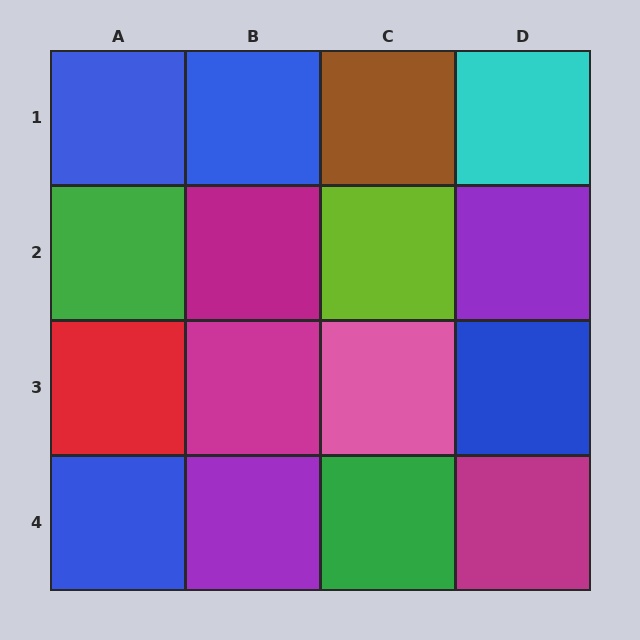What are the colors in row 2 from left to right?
Green, magenta, lime, purple.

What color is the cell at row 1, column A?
Blue.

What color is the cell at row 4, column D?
Magenta.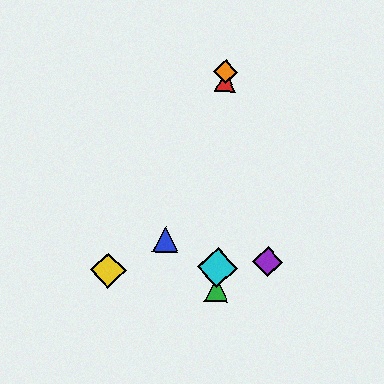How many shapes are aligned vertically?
4 shapes (the red triangle, the green triangle, the orange diamond, the cyan diamond) are aligned vertically.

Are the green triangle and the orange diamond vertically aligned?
Yes, both are at x≈217.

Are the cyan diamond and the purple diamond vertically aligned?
No, the cyan diamond is at x≈218 and the purple diamond is at x≈268.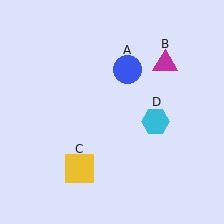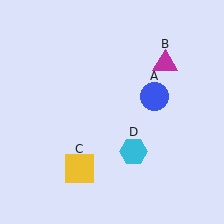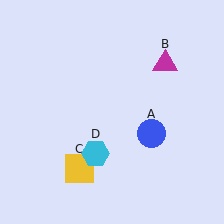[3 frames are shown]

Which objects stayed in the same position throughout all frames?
Magenta triangle (object B) and yellow square (object C) remained stationary.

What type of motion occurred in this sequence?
The blue circle (object A), cyan hexagon (object D) rotated clockwise around the center of the scene.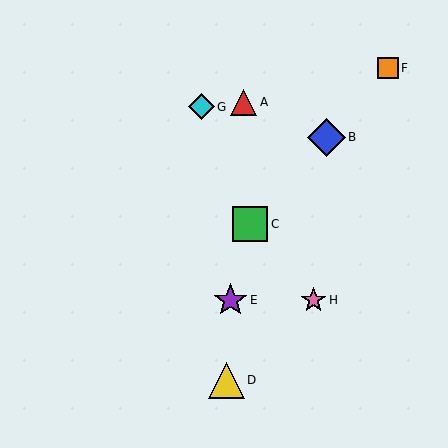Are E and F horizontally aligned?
No, E is at y≈300 and F is at y≈68.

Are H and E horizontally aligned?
Yes, both are at y≈300.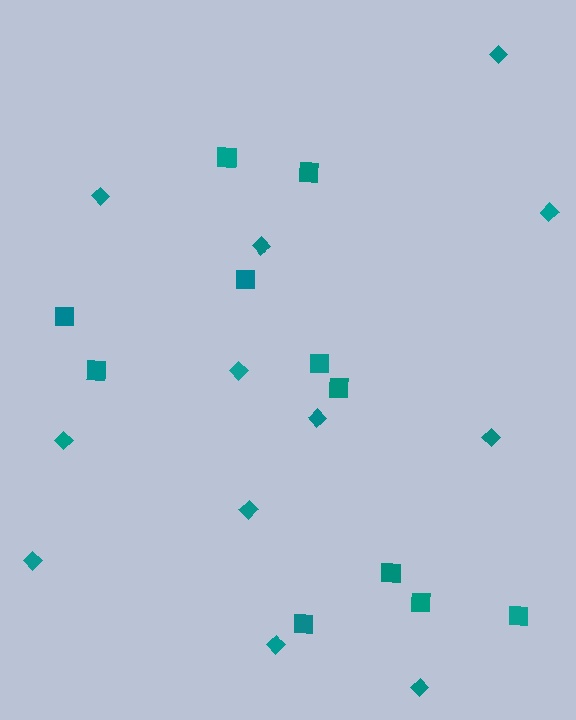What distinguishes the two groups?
There are 2 groups: one group of diamonds (12) and one group of squares (11).